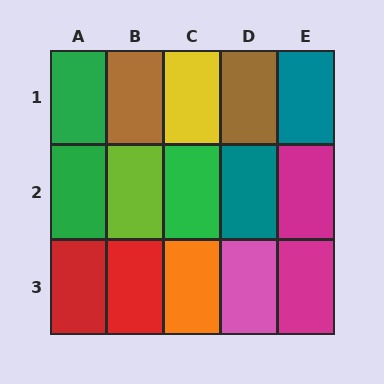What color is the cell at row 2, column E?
Magenta.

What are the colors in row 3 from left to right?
Red, red, orange, pink, magenta.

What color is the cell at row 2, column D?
Teal.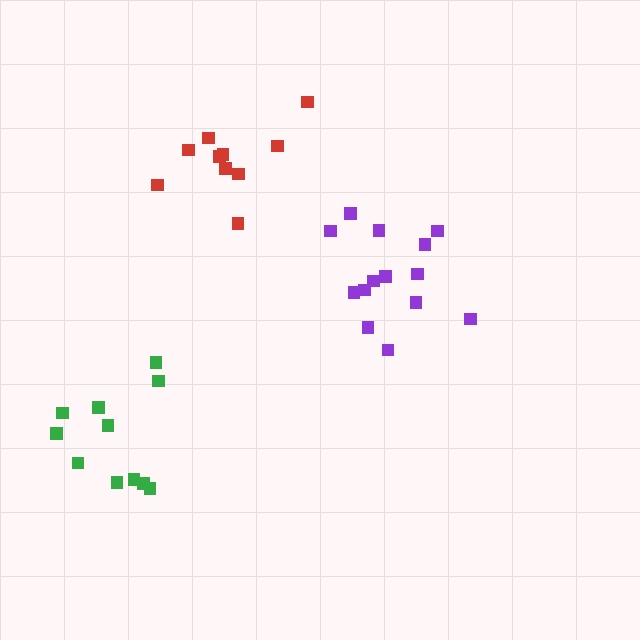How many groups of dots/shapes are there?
There are 3 groups.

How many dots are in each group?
Group 1: 14 dots, Group 2: 10 dots, Group 3: 11 dots (35 total).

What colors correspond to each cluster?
The clusters are colored: purple, red, green.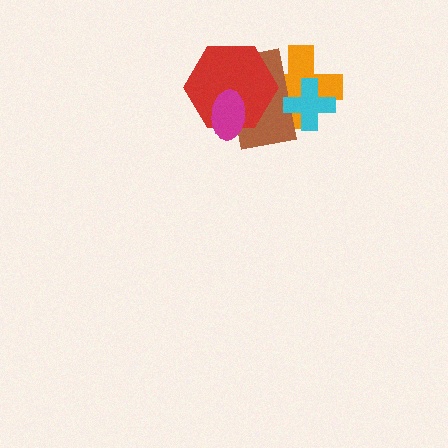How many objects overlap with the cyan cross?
2 objects overlap with the cyan cross.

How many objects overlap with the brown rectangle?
4 objects overlap with the brown rectangle.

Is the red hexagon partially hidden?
Yes, it is partially covered by another shape.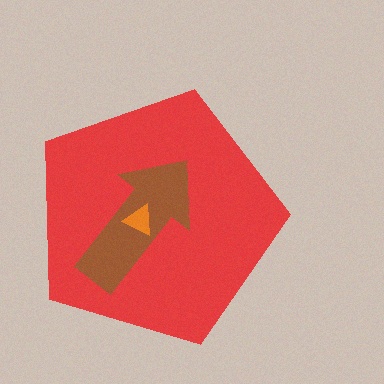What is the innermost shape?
The orange triangle.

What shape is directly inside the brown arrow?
The orange triangle.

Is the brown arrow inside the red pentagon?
Yes.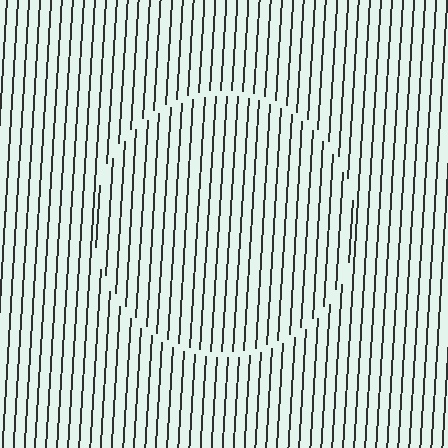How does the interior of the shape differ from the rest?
The interior of the shape contains the same grating, shifted by half a period — the contour is defined by the phase discontinuity where line-ends from the inner and outer gratings abut.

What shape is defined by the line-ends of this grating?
An illusory circle. The interior of the shape contains the same grating, shifted by half a period — the contour is defined by the phase discontinuity where line-ends from the inner and outer gratings abut.